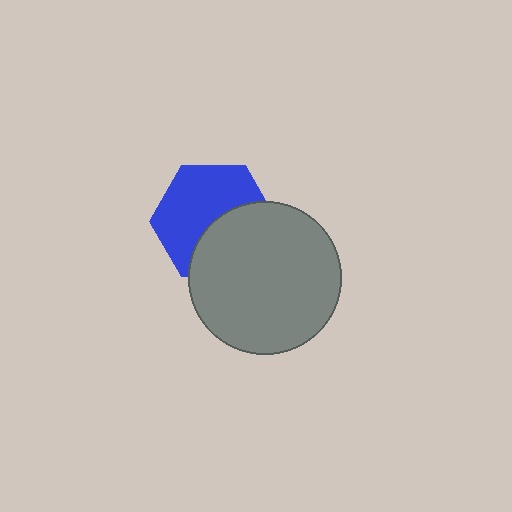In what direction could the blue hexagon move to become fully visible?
The blue hexagon could move toward the upper-left. That would shift it out from behind the gray circle entirely.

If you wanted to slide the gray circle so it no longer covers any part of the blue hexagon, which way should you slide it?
Slide it toward the lower-right — that is the most direct way to separate the two shapes.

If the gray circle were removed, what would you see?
You would see the complete blue hexagon.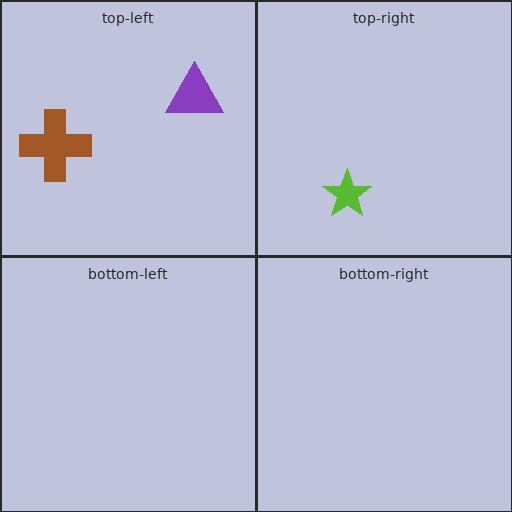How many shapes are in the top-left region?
2.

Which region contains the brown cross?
The top-left region.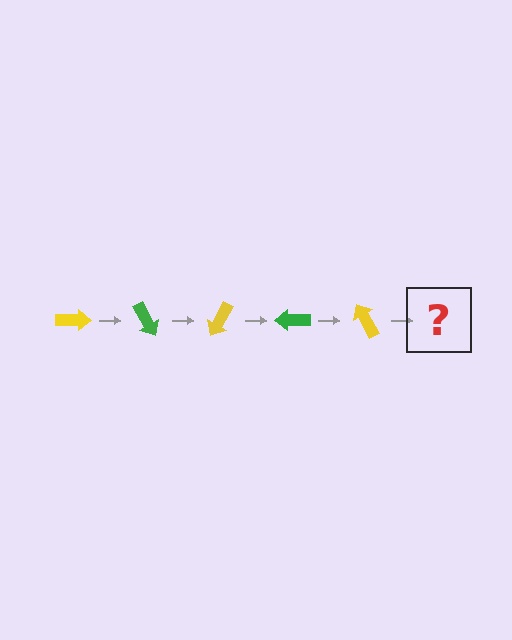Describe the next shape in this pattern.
It should be a green arrow, rotated 300 degrees from the start.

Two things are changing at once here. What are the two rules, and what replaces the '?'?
The two rules are that it rotates 60 degrees each step and the color cycles through yellow and green. The '?' should be a green arrow, rotated 300 degrees from the start.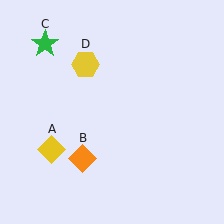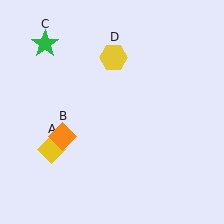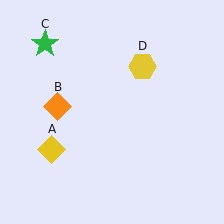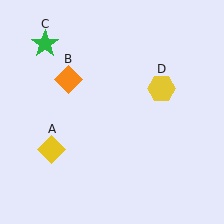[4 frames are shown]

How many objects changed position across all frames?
2 objects changed position: orange diamond (object B), yellow hexagon (object D).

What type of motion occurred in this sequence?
The orange diamond (object B), yellow hexagon (object D) rotated clockwise around the center of the scene.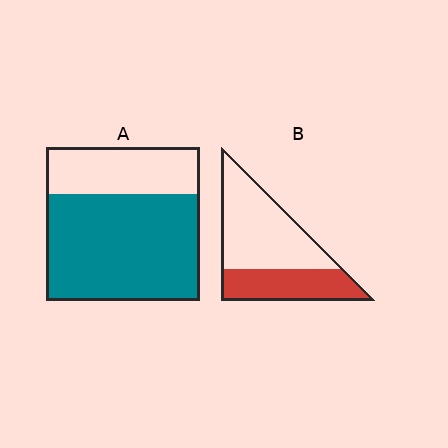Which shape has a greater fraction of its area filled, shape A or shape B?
Shape A.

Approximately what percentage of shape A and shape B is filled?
A is approximately 70% and B is approximately 35%.